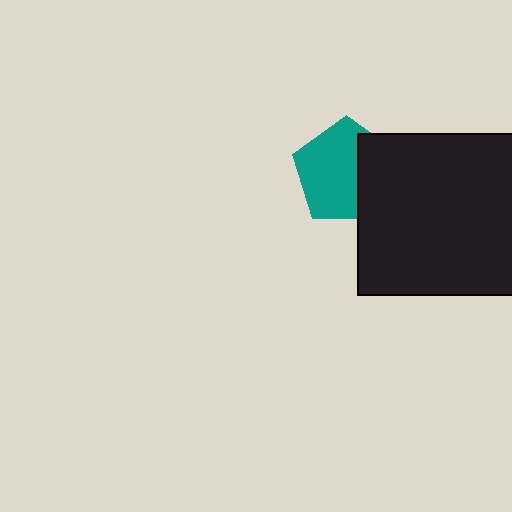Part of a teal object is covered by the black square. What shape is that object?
It is a pentagon.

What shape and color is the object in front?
The object in front is a black square.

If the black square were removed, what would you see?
You would see the complete teal pentagon.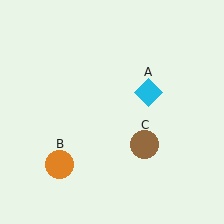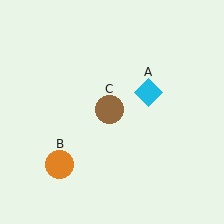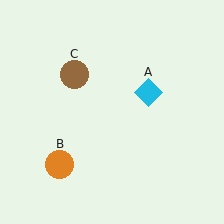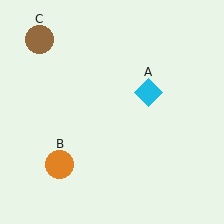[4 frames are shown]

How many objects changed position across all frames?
1 object changed position: brown circle (object C).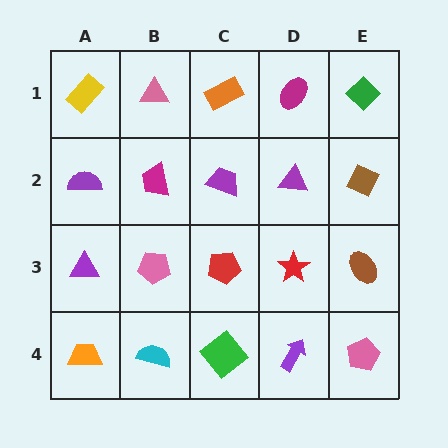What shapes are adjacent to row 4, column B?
A pink pentagon (row 3, column B), an orange trapezoid (row 4, column A), a green diamond (row 4, column C).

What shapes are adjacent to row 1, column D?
A purple triangle (row 2, column D), an orange rectangle (row 1, column C), a green diamond (row 1, column E).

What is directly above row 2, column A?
A yellow rectangle.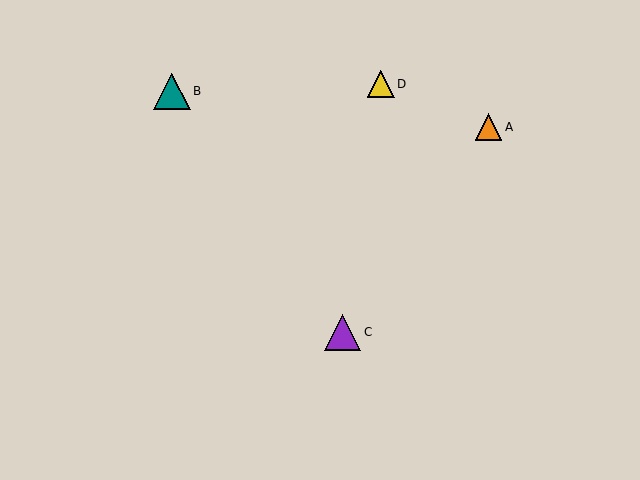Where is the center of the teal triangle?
The center of the teal triangle is at (172, 91).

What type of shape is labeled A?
Shape A is an orange triangle.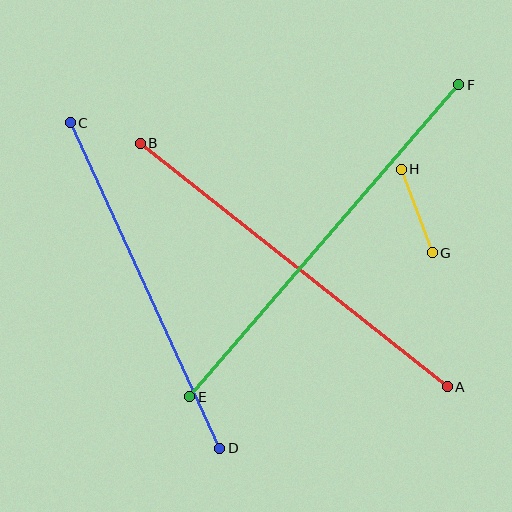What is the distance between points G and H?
The distance is approximately 89 pixels.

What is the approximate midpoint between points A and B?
The midpoint is at approximately (294, 265) pixels.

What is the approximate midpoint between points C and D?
The midpoint is at approximately (145, 286) pixels.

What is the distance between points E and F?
The distance is approximately 412 pixels.